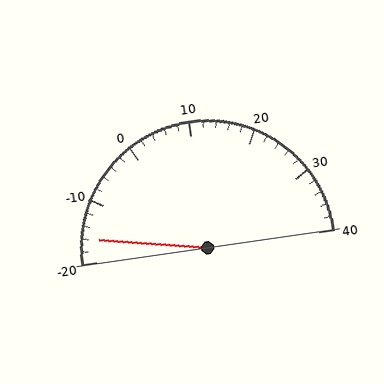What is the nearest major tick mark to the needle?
The nearest major tick mark is -20.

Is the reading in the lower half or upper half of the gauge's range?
The reading is in the lower half of the range (-20 to 40).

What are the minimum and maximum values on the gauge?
The gauge ranges from -20 to 40.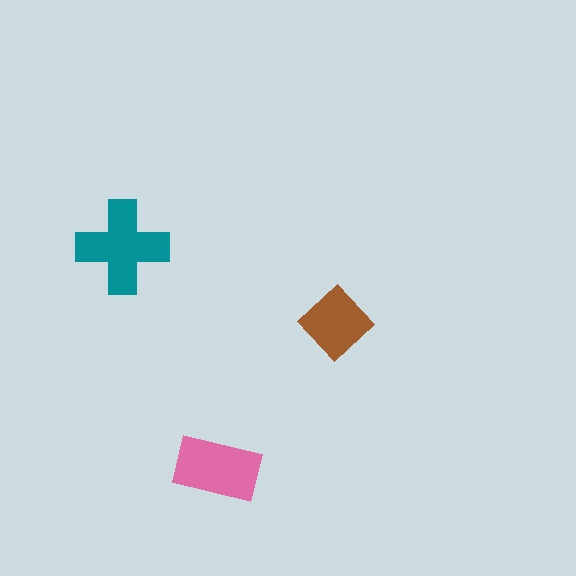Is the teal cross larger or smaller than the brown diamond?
Larger.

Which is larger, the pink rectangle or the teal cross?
The teal cross.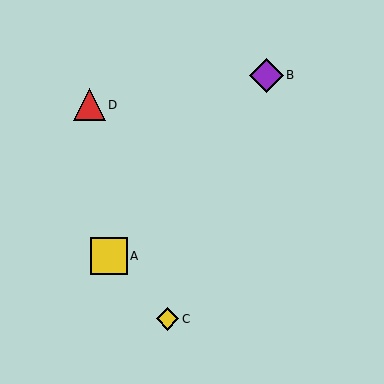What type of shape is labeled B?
Shape B is a purple diamond.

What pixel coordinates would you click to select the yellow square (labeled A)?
Click at (109, 256) to select the yellow square A.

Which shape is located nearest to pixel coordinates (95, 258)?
The yellow square (labeled A) at (109, 256) is nearest to that location.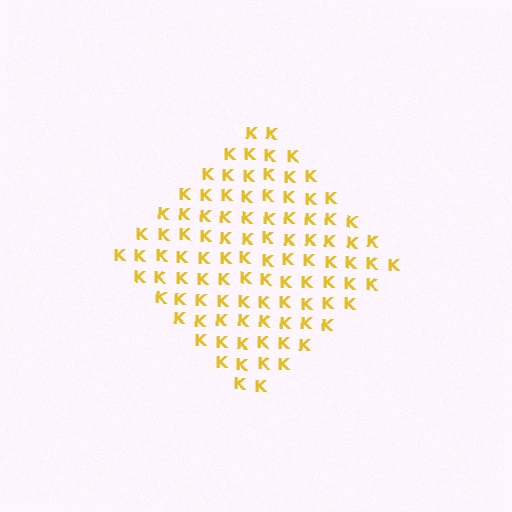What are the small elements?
The small elements are letter K's.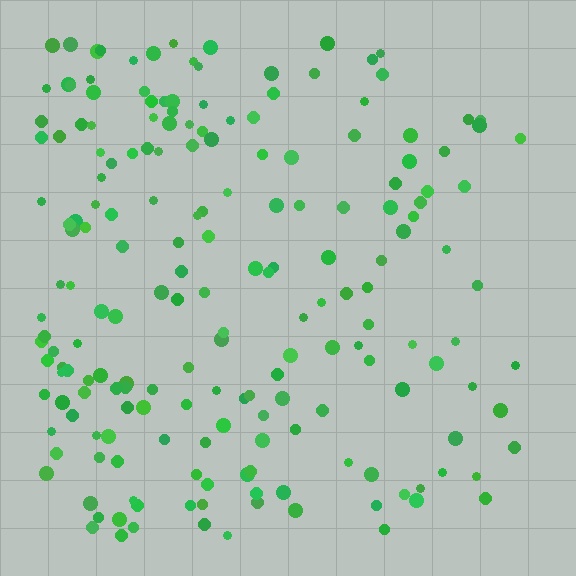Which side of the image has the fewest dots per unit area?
The right.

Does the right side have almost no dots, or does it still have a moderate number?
Still a moderate number, just noticeably fewer than the left.